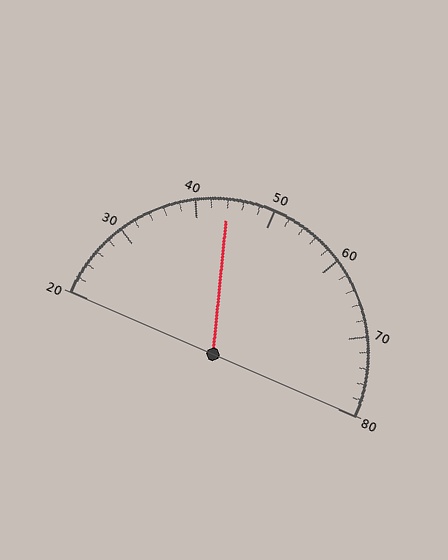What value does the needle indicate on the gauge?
The needle indicates approximately 44.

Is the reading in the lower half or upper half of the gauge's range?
The reading is in the lower half of the range (20 to 80).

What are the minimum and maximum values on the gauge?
The gauge ranges from 20 to 80.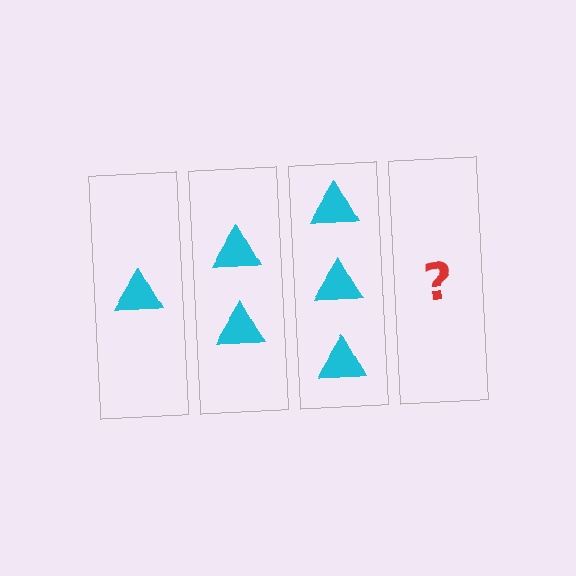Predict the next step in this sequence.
The next step is 4 triangles.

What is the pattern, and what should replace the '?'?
The pattern is that each step adds one more triangle. The '?' should be 4 triangles.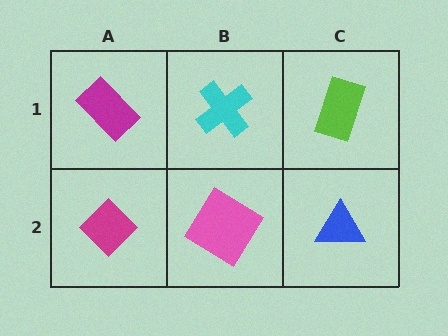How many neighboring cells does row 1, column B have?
3.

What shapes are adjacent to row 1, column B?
A pink diamond (row 2, column B), a magenta rectangle (row 1, column A), a lime rectangle (row 1, column C).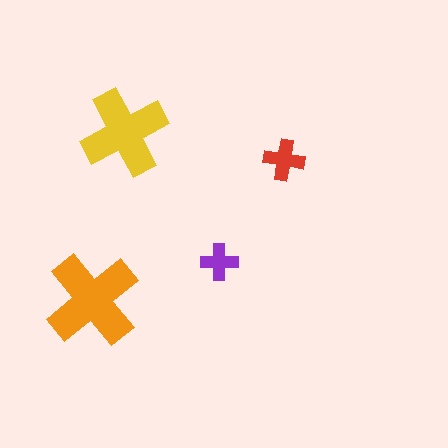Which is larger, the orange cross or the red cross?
The orange one.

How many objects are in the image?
There are 4 objects in the image.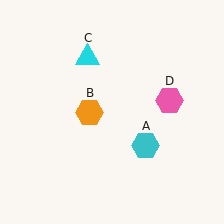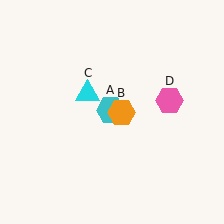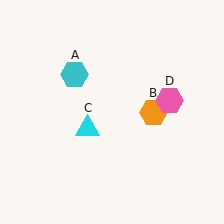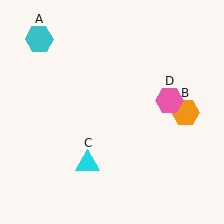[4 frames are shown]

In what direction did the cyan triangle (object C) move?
The cyan triangle (object C) moved down.